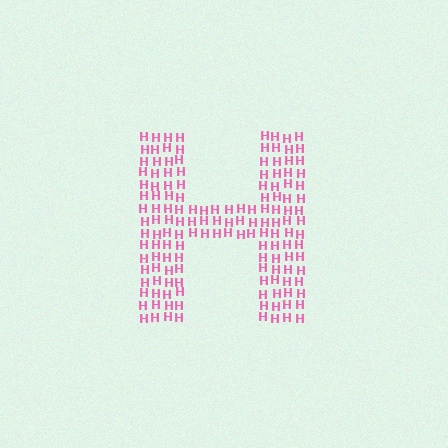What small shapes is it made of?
It is made of small letter H's.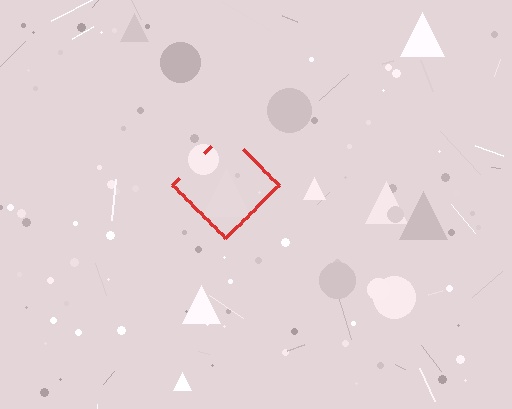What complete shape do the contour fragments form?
The contour fragments form a diamond.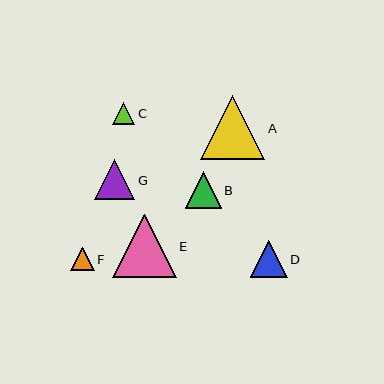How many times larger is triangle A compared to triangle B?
Triangle A is approximately 1.8 times the size of triangle B.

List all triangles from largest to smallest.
From largest to smallest: A, E, G, D, B, F, C.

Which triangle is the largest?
Triangle A is the largest with a size of approximately 64 pixels.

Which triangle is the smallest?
Triangle C is the smallest with a size of approximately 22 pixels.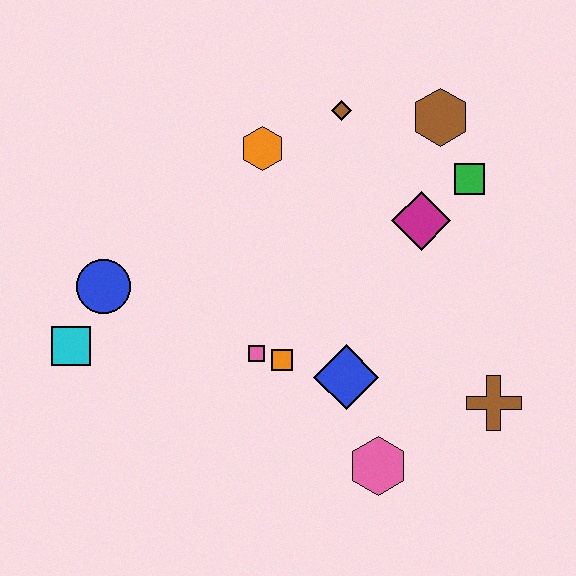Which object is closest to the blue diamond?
The orange square is closest to the blue diamond.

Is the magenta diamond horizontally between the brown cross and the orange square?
Yes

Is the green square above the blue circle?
Yes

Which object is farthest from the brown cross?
The cyan square is farthest from the brown cross.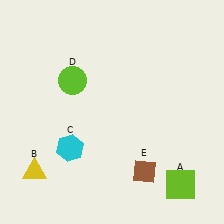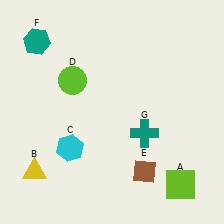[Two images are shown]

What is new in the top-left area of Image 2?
A teal hexagon (F) was added in the top-left area of Image 2.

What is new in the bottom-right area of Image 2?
A teal cross (G) was added in the bottom-right area of Image 2.